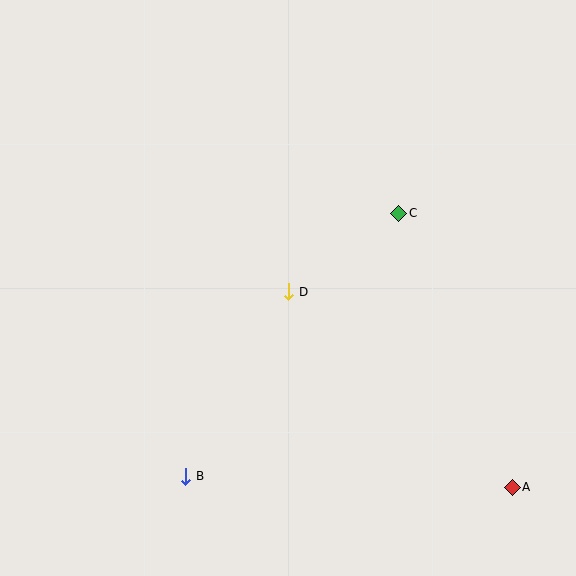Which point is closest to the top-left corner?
Point D is closest to the top-left corner.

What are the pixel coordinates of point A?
Point A is at (512, 487).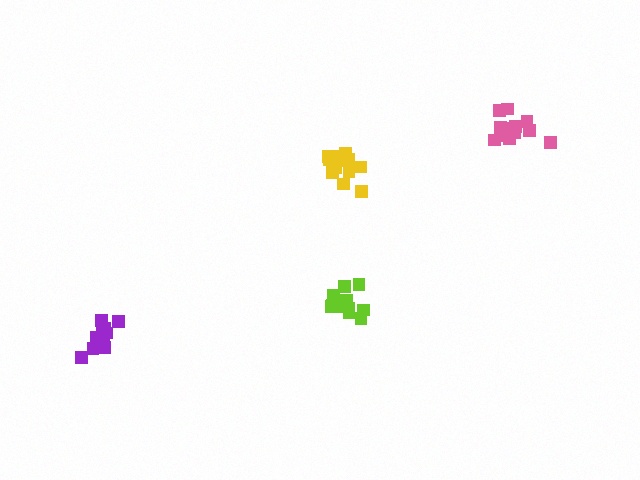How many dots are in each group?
Group 1: 14 dots, Group 2: 13 dots, Group 3: 13 dots, Group 4: 12 dots (52 total).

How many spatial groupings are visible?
There are 4 spatial groupings.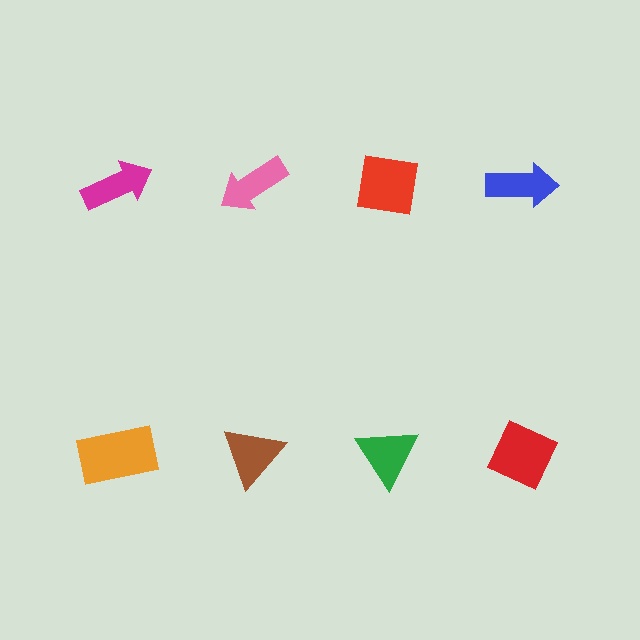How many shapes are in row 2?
4 shapes.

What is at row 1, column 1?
A magenta arrow.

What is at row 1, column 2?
A pink arrow.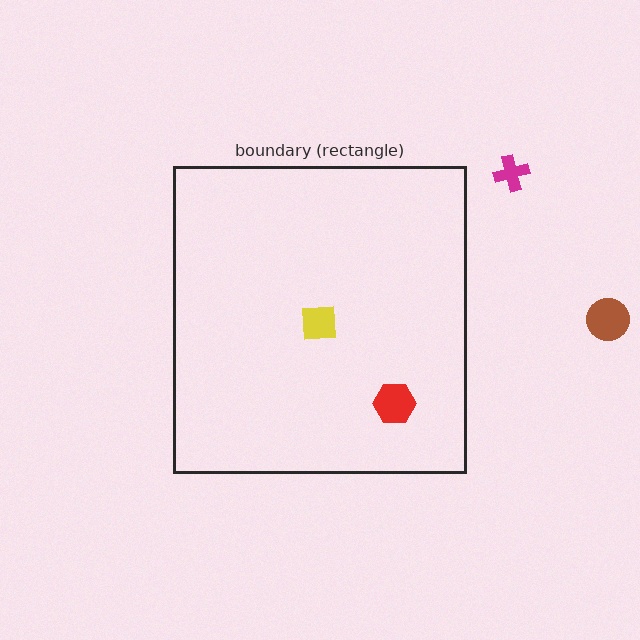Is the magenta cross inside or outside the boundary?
Outside.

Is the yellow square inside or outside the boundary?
Inside.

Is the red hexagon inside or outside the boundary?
Inside.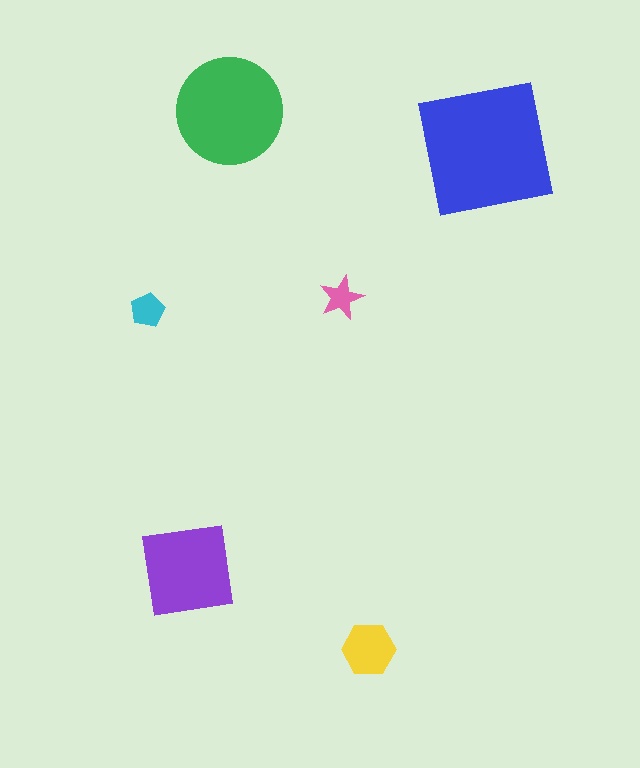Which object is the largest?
The blue square.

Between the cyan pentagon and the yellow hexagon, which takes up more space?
The yellow hexagon.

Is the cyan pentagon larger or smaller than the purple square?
Smaller.